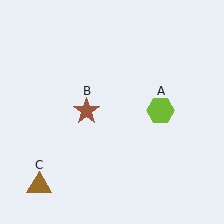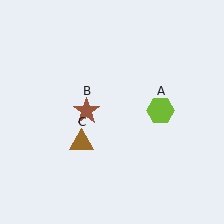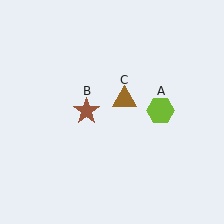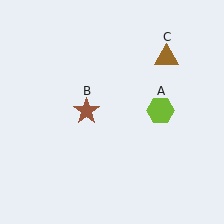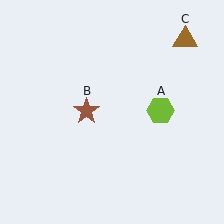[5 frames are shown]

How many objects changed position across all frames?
1 object changed position: brown triangle (object C).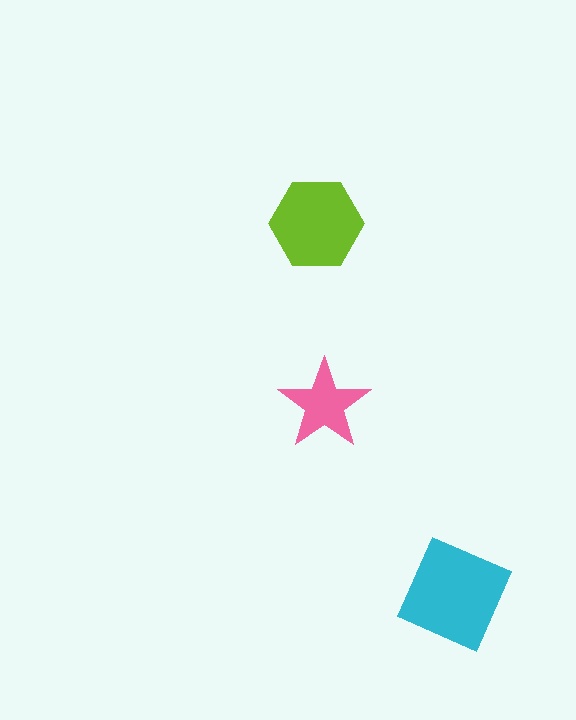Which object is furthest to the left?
The lime hexagon is leftmost.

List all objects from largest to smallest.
The cyan diamond, the lime hexagon, the pink star.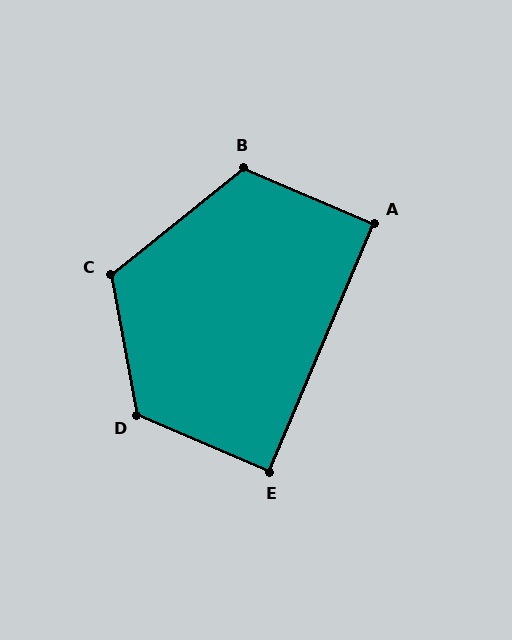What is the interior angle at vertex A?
Approximately 90 degrees (approximately right).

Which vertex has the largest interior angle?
D, at approximately 124 degrees.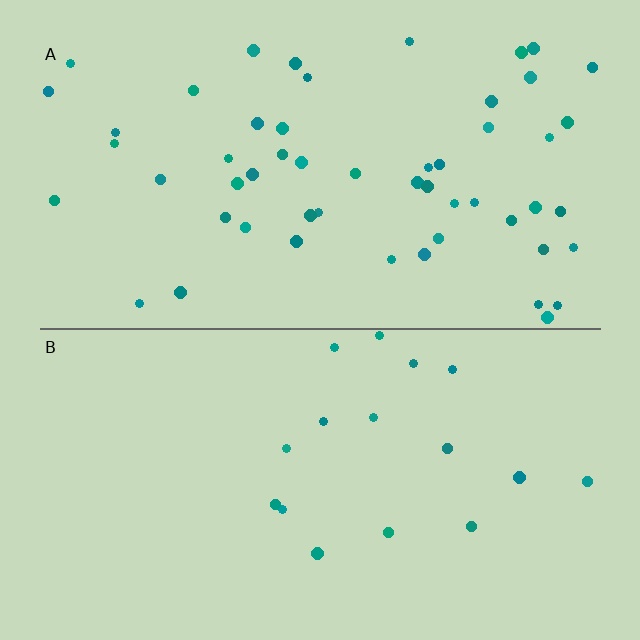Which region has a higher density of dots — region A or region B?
A (the top).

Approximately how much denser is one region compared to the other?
Approximately 3.2× — region A over region B.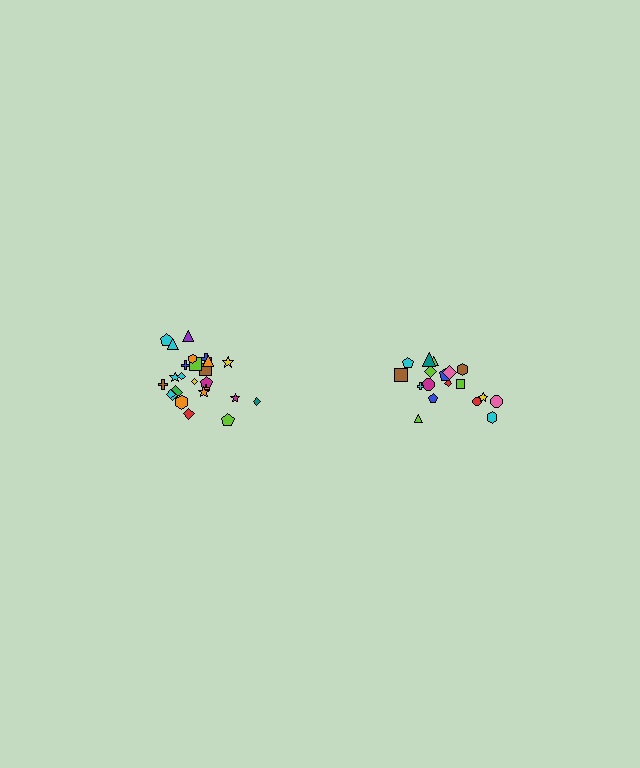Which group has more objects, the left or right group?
The left group.